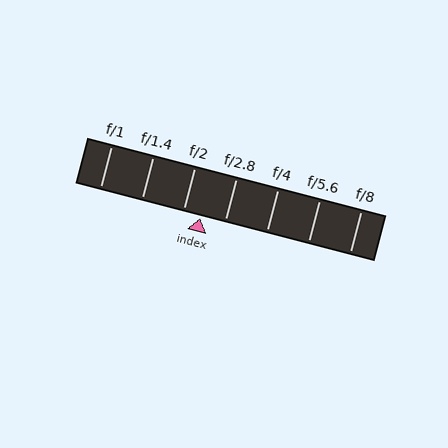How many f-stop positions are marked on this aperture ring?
There are 7 f-stop positions marked.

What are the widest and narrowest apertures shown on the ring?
The widest aperture shown is f/1 and the narrowest is f/8.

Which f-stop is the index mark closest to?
The index mark is closest to f/2.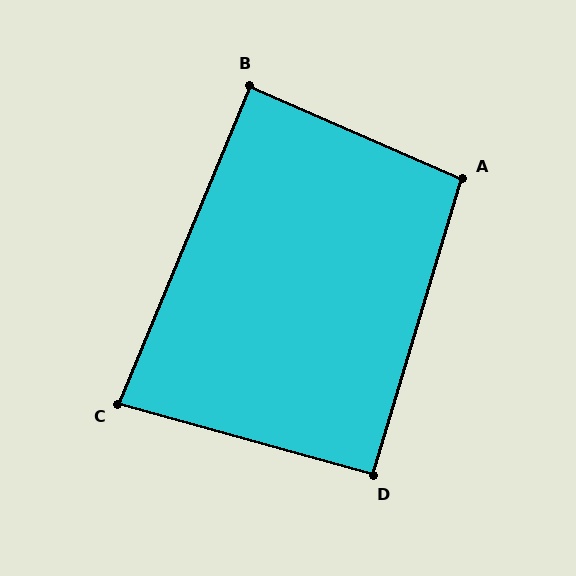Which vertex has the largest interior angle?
A, at approximately 97 degrees.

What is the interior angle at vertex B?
Approximately 89 degrees (approximately right).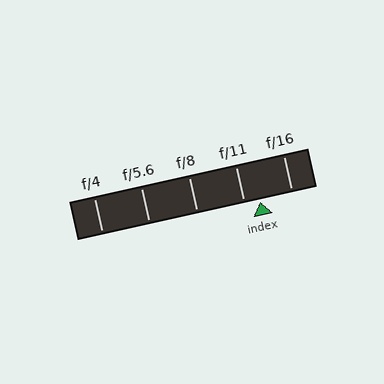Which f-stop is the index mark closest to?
The index mark is closest to f/11.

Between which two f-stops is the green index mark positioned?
The index mark is between f/11 and f/16.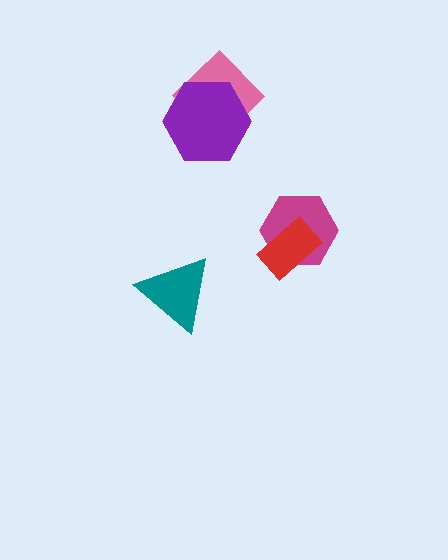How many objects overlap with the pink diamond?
1 object overlaps with the pink diamond.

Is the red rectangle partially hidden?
No, no other shape covers it.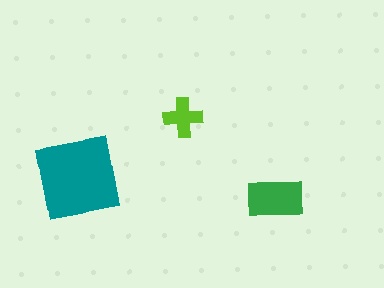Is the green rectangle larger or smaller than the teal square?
Smaller.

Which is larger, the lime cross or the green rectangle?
The green rectangle.